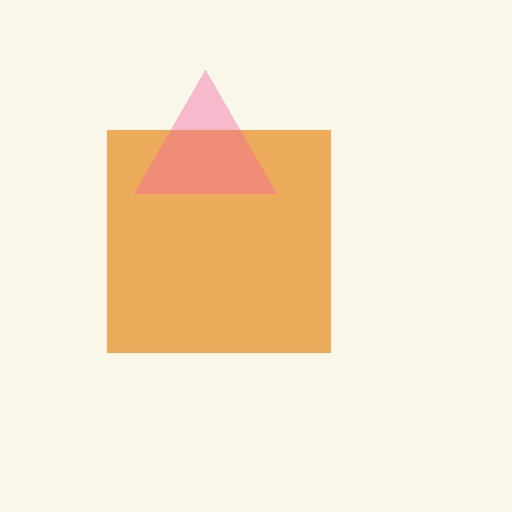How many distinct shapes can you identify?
There are 2 distinct shapes: an orange square, a pink triangle.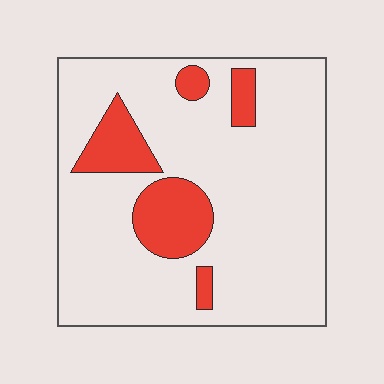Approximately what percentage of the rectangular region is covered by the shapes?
Approximately 15%.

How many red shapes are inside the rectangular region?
5.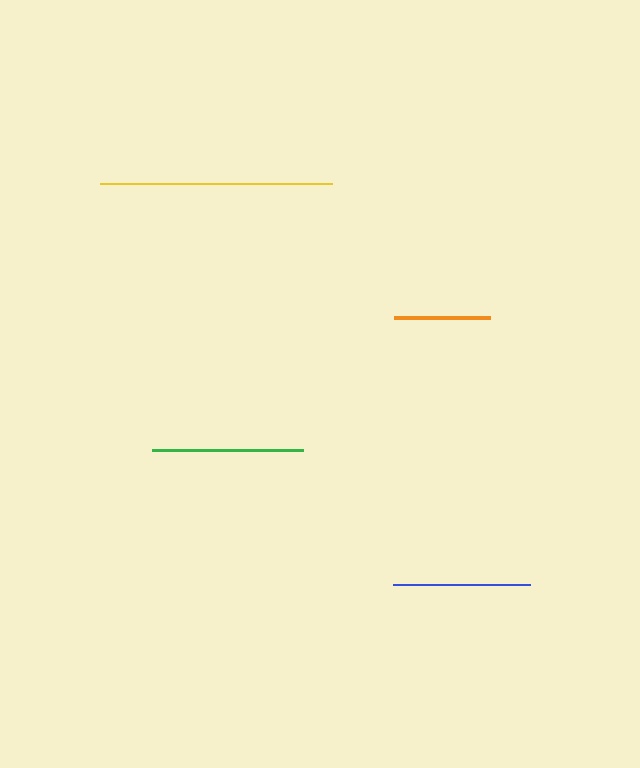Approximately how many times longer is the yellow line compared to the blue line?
The yellow line is approximately 1.7 times the length of the blue line.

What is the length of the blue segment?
The blue segment is approximately 136 pixels long.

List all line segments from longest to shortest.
From longest to shortest: yellow, green, blue, orange.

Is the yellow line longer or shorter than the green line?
The yellow line is longer than the green line.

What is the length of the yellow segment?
The yellow segment is approximately 232 pixels long.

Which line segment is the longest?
The yellow line is the longest at approximately 232 pixels.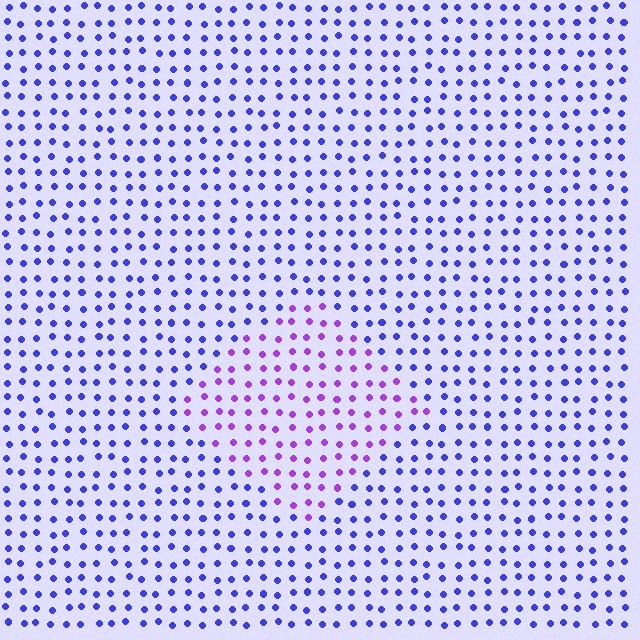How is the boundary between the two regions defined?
The boundary is defined purely by a slight shift in hue (about 42 degrees). Spacing, size, and orientation are identical on both sides.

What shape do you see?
I see a diamond.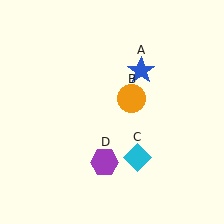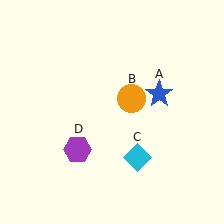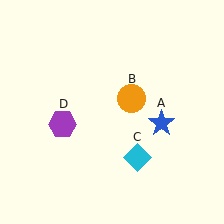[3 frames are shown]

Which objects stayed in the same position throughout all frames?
Orange circle (object B) and cyan diamond (object C) remained stationary.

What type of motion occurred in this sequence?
The blue star (object A), purple hexagon (object D) rotated clockwise around the center of the scene.